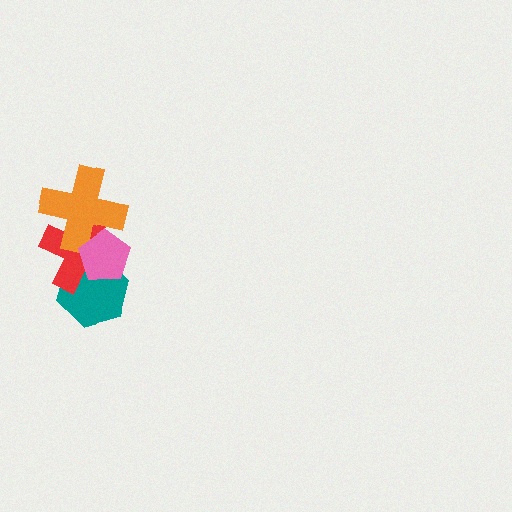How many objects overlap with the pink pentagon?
3 objects overlap with the pink pentagon.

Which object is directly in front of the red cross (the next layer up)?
The orange cross is directly in front of the red cross.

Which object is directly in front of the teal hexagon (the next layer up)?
The red cross is directly in front of the teal hexagon.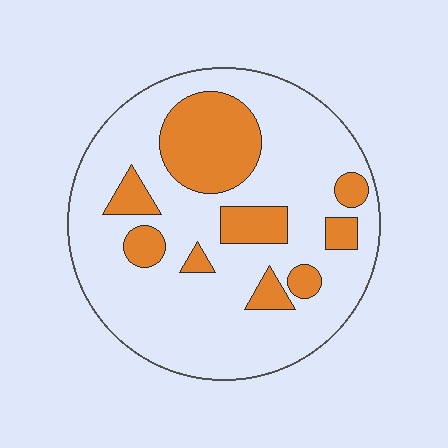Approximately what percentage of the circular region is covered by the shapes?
Approximately 25%.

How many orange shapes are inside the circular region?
9.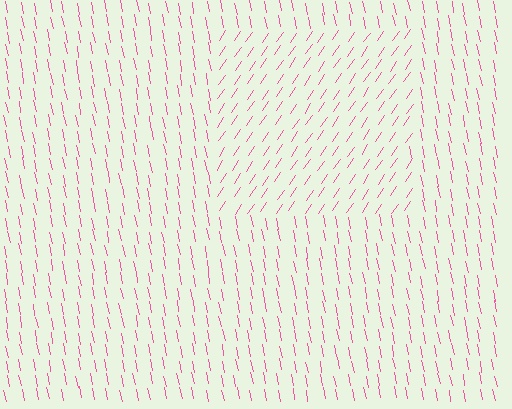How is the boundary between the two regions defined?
The boundary is defined purely by a change in line orientation (approximately 45 degrees difference). All lines are the same color and thickness.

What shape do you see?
I see a rectangle.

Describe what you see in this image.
The image is filled with small pink line segments. A rectangle region in the image has lines oriented differently from the surrounding lines, creating a visible texture boundary.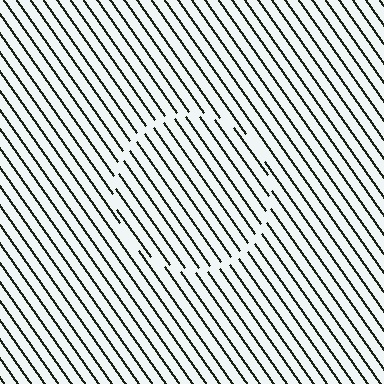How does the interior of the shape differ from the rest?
The interior of the shape contains the same grating, shifted by half a period — the contour is defined by the phase discontinuity where line-ends from the inner and outer gratings abut.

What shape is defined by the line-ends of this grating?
An illusory circle. The interior of the shape contains the same grating, shifted by half a period — the contour is defined by the phase discontinuity where line-ends from the inner and outer gratings abut.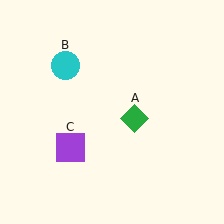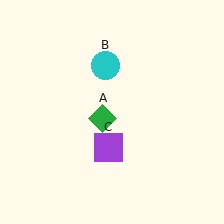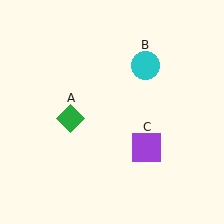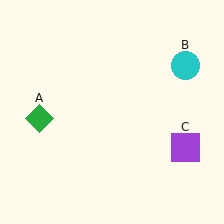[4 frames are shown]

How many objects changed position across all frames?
3 objects changed position: green diamond (object A), cyan circle (object B), purple square (object C).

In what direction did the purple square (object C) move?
The purple square (object C) moved right.